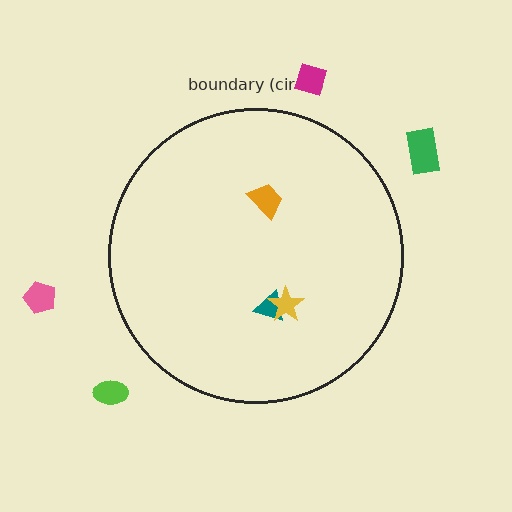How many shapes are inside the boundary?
3 inside, 4 outside.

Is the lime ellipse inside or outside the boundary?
Outside.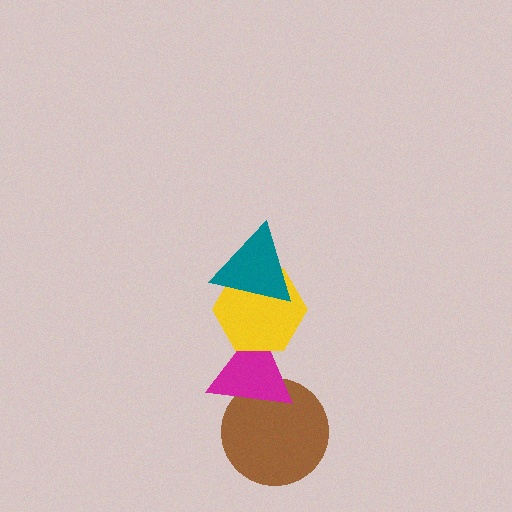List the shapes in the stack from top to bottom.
From top to bottom: the teal triangle, the yellow hexagon, the magenta triangle, the brown circle.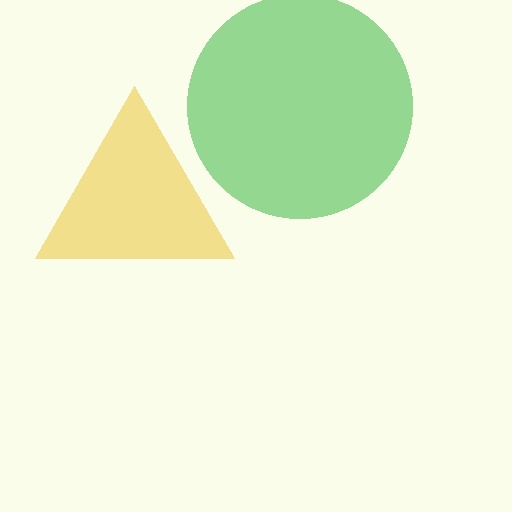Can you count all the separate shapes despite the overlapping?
Yes, there are 2 separate shapes.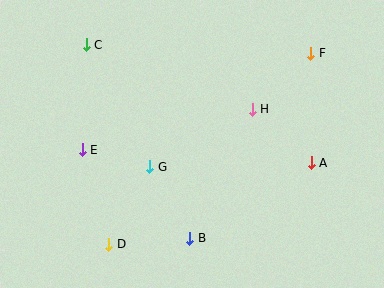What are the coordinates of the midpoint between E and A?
The midpoint between E and A is at (197, 156).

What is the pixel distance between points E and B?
The distance between E and B is 140 pixels.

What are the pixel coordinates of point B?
Point B is at (190, 238).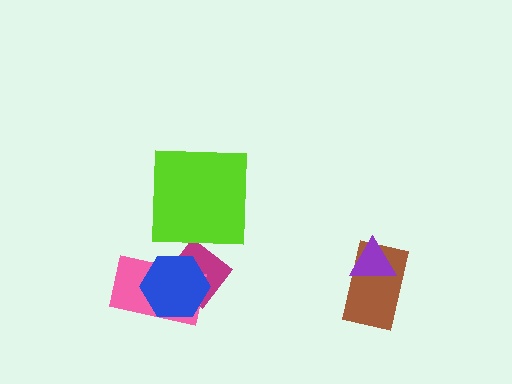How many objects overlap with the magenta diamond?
2 objects overlap with the magenta diamond.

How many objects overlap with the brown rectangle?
1 object overlaps with the brown rectangle.